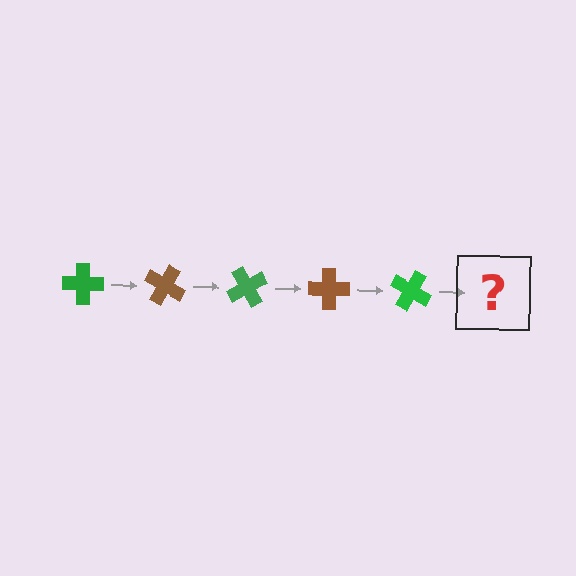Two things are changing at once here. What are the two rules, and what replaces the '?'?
The two rules are that it rotates 30 degrees each step and the color cycles through green and brown. The '?' should be a brown cross, rotated 150 degrees from the start.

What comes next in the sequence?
The next element should be a brown cross, rotated 150 degrees from the start.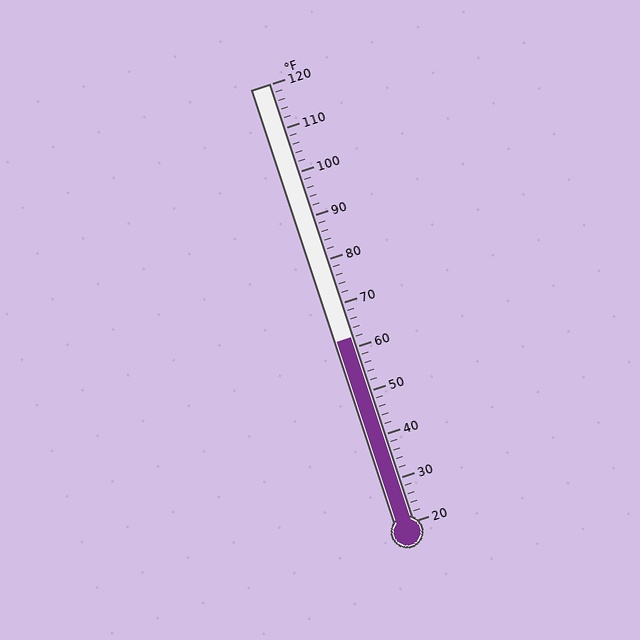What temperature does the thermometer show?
The thermometer shows approximately 62°F.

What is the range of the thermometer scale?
The thermometer scale ranges from 20°F to 120°F.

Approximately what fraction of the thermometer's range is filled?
The thermometer is filled to approximately 40% of its range.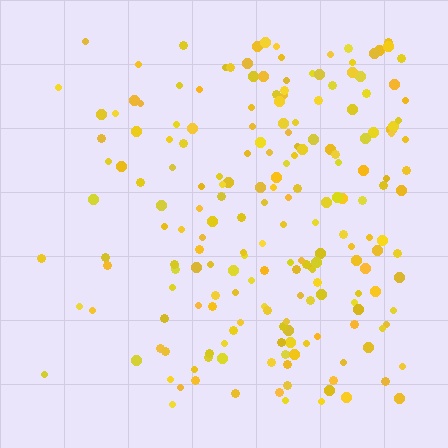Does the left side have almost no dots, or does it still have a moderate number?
Still a moderate number, just noticeably fewer than the right.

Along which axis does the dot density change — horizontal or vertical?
Horizontal.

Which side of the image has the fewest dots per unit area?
The left.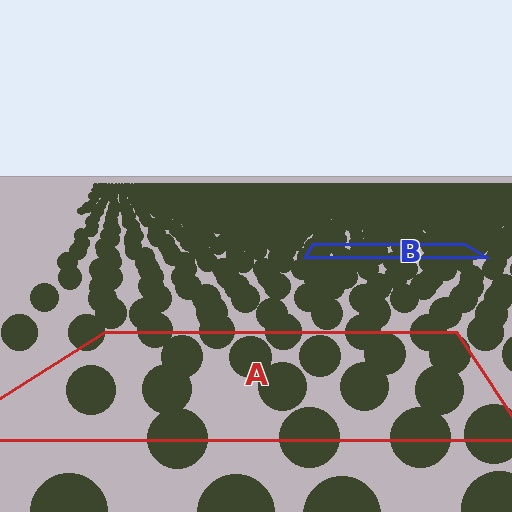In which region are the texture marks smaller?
The texture marks are smaller in region B, because it is farther away.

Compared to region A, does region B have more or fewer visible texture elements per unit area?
Region B has more texture elements per unit area — they are packed more densely because it is farther away.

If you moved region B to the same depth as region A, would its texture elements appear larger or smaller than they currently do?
They would appear larger. At a closer depth, the same texture elements are projected at a bigger on-screen size.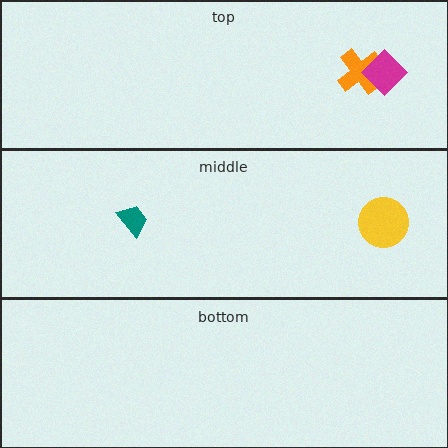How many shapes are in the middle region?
2.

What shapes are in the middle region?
The teal trapezoid, the yellow circle.